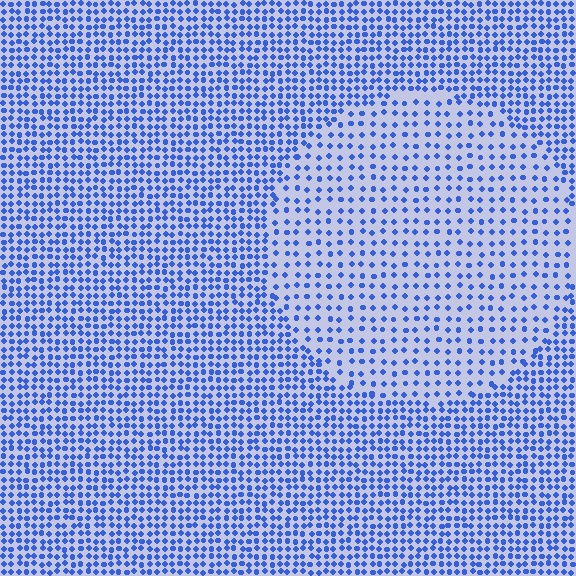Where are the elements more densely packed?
The elements are more densely packed outside the circle boundary.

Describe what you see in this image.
The image contains small blue elements arranged at two different densities. A circle-shaped region is visible where the elements are less densely packed than the surrounding area.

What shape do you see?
I see a circle.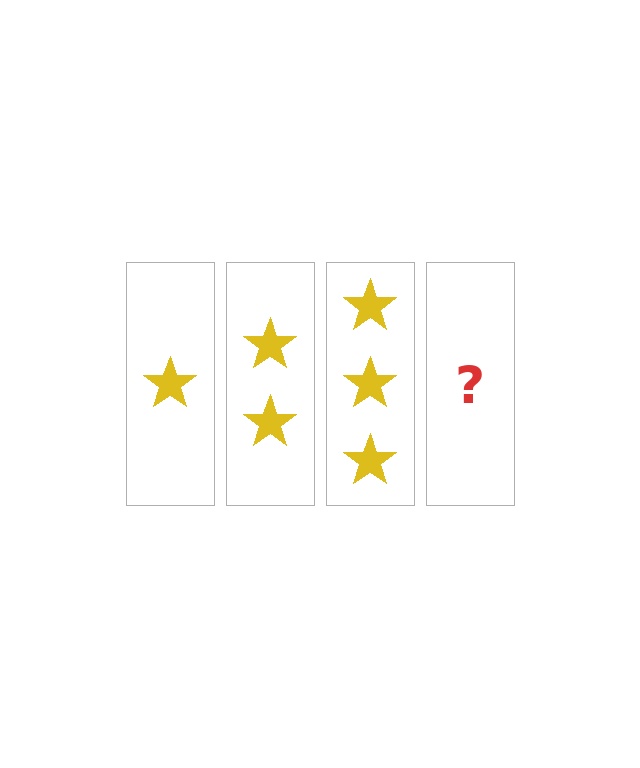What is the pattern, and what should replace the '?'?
The pattern is that each step adds one more star. The '?' should be 4 stars.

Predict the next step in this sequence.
The next step is 4 stars.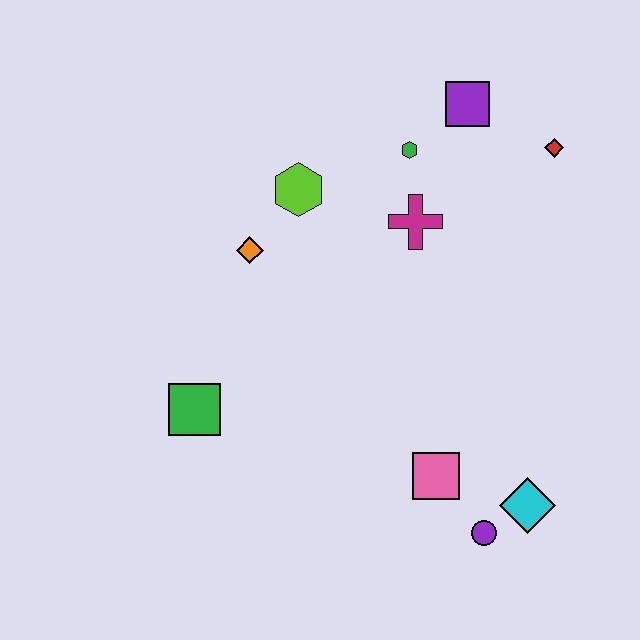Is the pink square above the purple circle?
Yes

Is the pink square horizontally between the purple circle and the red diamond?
No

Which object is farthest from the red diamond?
The green square is farthest from the red diamond.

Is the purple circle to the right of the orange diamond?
Yes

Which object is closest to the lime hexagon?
The orange diamond is closest to the lime hexagon.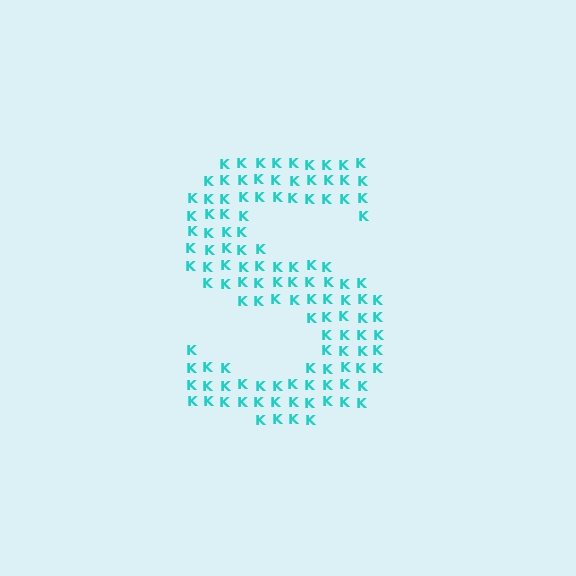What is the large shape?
The large shape is the letter S.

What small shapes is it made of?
It is made of small letter K's.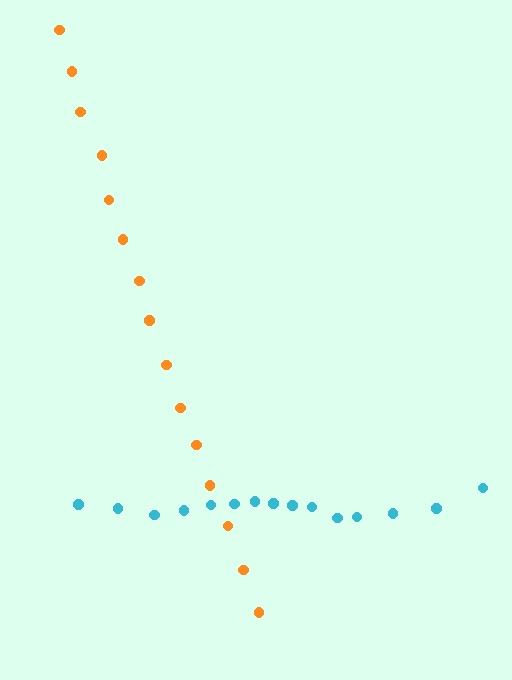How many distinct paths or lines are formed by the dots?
There are 2 distinct paths.